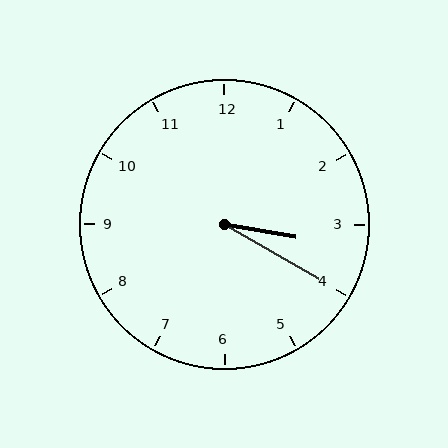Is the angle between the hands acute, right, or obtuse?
It is acute.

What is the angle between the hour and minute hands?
Approximately 20 degrees.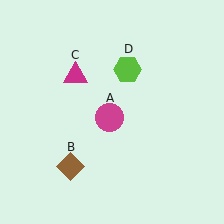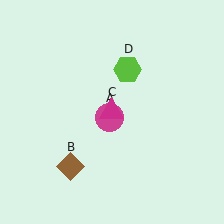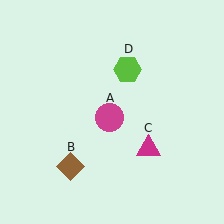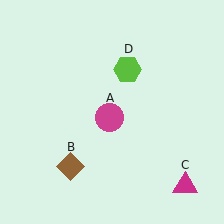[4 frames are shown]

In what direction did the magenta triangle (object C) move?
The magenta triangle (object C) moved down and to the right.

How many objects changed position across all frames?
1 object changed position: magenta triangle (object C).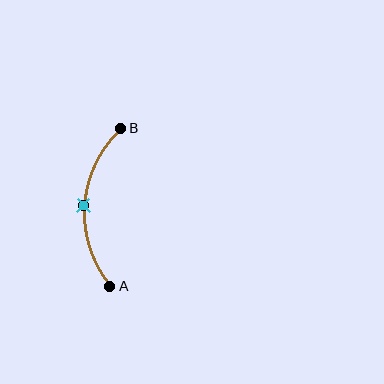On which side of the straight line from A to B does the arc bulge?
The arc bulges to the left of the straight line connecting A and B.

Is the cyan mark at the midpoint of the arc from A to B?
Yes. The cyan mark lies on the arc at equal arc-length from both A and B — it is the arc midpoint.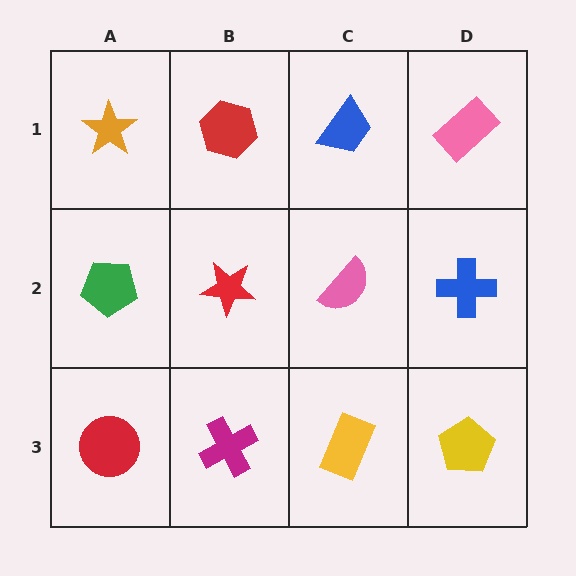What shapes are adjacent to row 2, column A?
An orange star (row 1, column A), a red circle (row 3, column A), a red star (row 2, column B).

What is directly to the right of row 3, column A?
A magenta cross.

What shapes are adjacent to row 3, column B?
A red star (row 2, column B), a red circle (row 3, column A), a yellow rectangle (row 3, column C).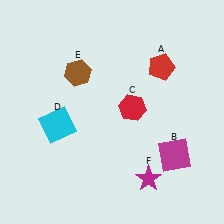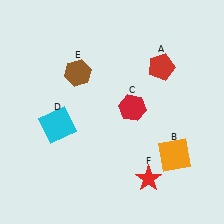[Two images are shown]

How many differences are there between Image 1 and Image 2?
There are 2 differences between the two images.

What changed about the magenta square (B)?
In Image 1, B is magenta. In Image 2, it changed to orange.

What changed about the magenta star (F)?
In Image 1, F is magenta. In Image 2, it changed to red.